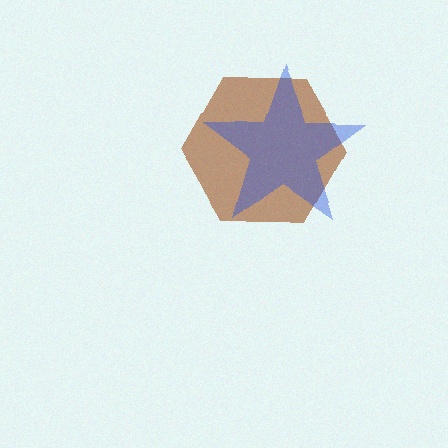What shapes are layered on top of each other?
The layered shapes are: a brown hexagon, a blue star.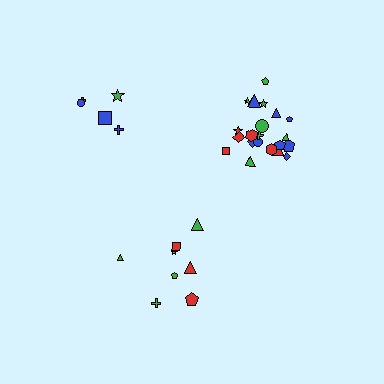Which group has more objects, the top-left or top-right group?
The top-right group.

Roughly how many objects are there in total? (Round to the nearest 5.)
Roughly 35 objects in total.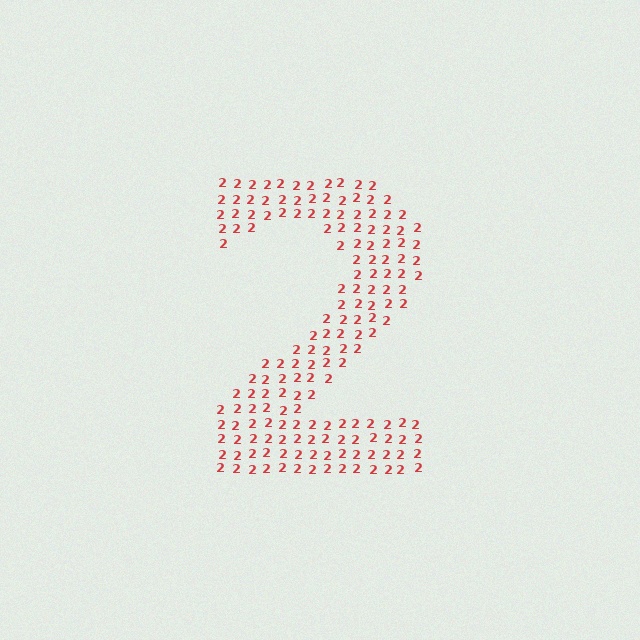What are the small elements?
The small elements are digit 2's.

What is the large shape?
The large shape is the digit 2.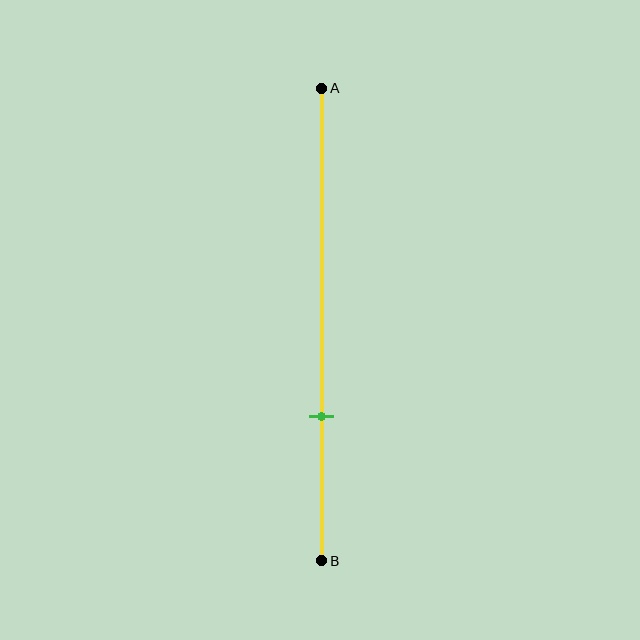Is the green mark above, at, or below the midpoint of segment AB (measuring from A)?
The green mark is below the midpoint of segment AB.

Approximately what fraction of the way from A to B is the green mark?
The green mark is approximately 70% of the way from A to B.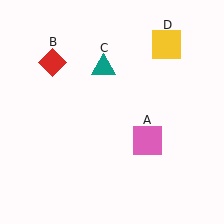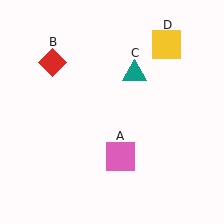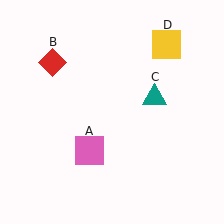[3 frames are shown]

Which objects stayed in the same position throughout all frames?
Red diamond (object B) and yellow square (object D) remained stationary.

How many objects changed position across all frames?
2 objects changed position: pink square (object A), teal triangle (object C).